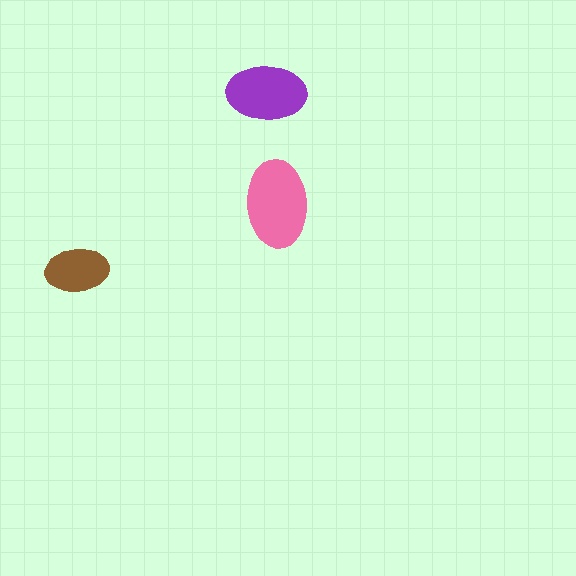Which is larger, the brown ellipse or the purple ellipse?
The purple one.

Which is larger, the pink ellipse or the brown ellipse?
The pink one.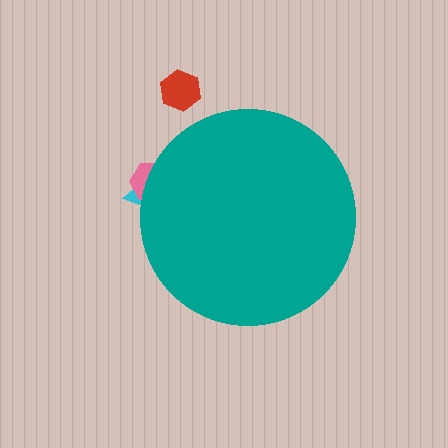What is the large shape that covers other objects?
A teal circle.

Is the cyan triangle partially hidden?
Yes, the cyan triangle is partially hidden behind the teal circle.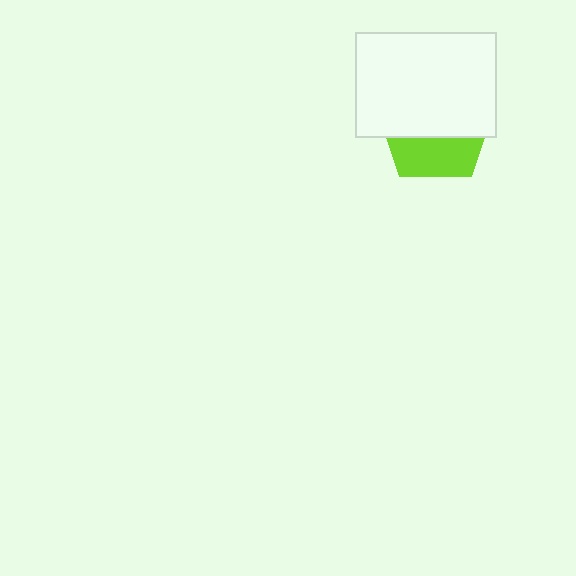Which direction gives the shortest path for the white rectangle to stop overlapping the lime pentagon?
Moving up gives the shortest separation.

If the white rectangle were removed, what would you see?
You would see the complete lime pentagon.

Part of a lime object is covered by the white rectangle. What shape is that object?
It is a pentagon.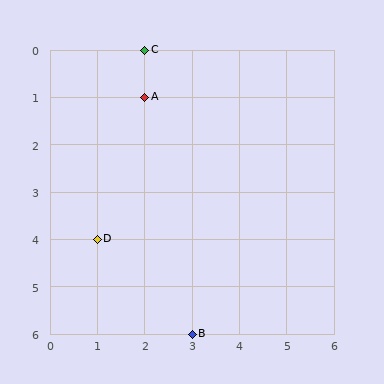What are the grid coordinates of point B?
Point B is at grid coordinates (3, 6).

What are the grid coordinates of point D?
Point D is at grid coordinates (1, 4).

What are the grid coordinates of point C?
Point C is at grid coordinates (2, 0).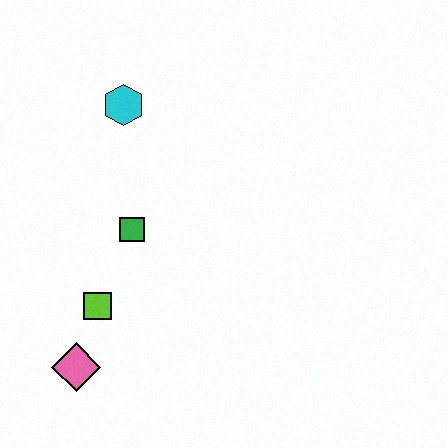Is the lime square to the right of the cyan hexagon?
No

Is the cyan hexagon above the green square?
Yes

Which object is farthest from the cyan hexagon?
The pink diamond is farthest from the cyan hexagon.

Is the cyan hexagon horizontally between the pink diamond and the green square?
Yes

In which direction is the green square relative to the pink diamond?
The green square is above the pink diamond.